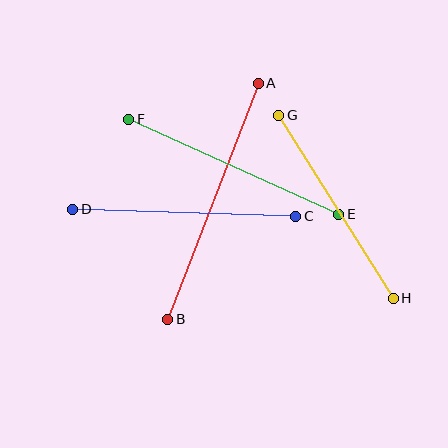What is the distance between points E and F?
The distance is approximately 230 pixels.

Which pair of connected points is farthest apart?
Points A and B are farthest apart.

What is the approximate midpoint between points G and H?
The midpoint is at approximately (336, 207) pixels.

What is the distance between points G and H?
The distance is approximately 216 pixels.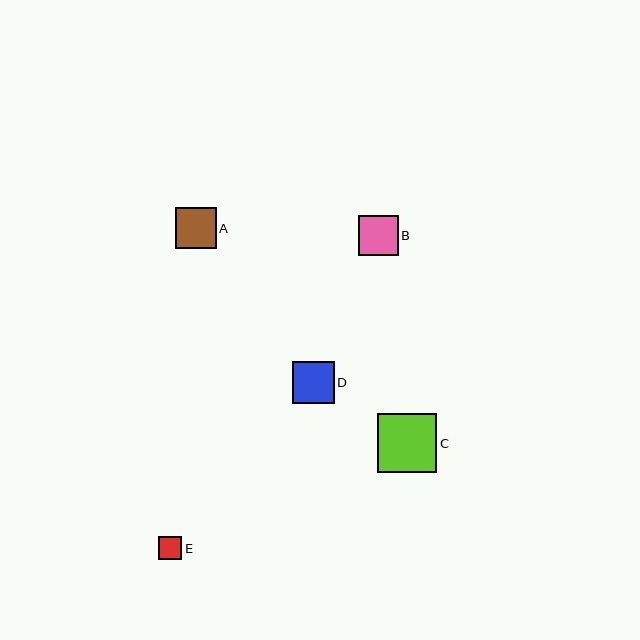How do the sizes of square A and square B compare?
Square A and square B are approximately the same size.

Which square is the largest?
Square C is the largest with a size of approximately 59 pixels.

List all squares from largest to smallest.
From largest to smallest: C, D, A, B, E.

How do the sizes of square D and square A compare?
Square D and square A are approximately the same size.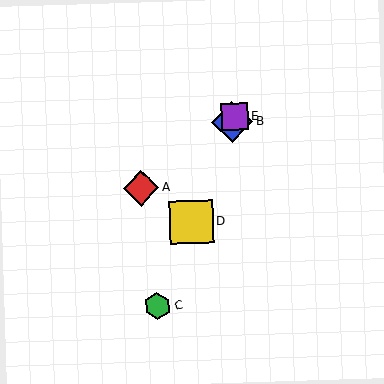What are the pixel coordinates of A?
Object A is at (141, 188).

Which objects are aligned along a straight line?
Objects B, C, D, E are aligned along a straight line.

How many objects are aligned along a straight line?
4 objects (B, C, D, E) are aligned along a straight line.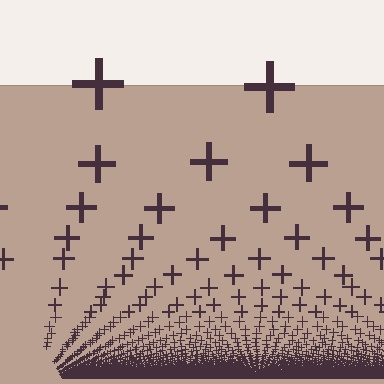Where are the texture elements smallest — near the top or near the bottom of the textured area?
Near the bottom.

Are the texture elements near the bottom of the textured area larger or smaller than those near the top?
Smaller. The gradient is inverted — elements near the bottom are smaller and denser.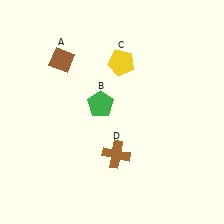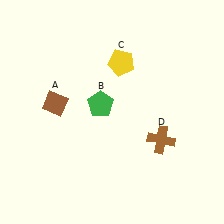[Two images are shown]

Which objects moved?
The objects that moved are: the brown diamond (A), the brown cross (D).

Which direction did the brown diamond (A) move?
The brown diamond (A) moved down.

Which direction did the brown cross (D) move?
The brown cross (D) moved right.